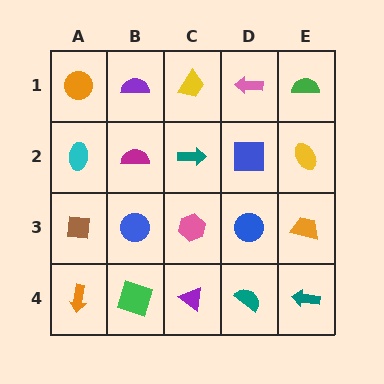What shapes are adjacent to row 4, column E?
An orange trapezoid (row 3, column E), a teal semicircle (row 4, column D).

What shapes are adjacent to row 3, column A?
A cyan ellipse (row 2, column A), an orange arrow (row 4, column A), a blue circle (row 3, column B).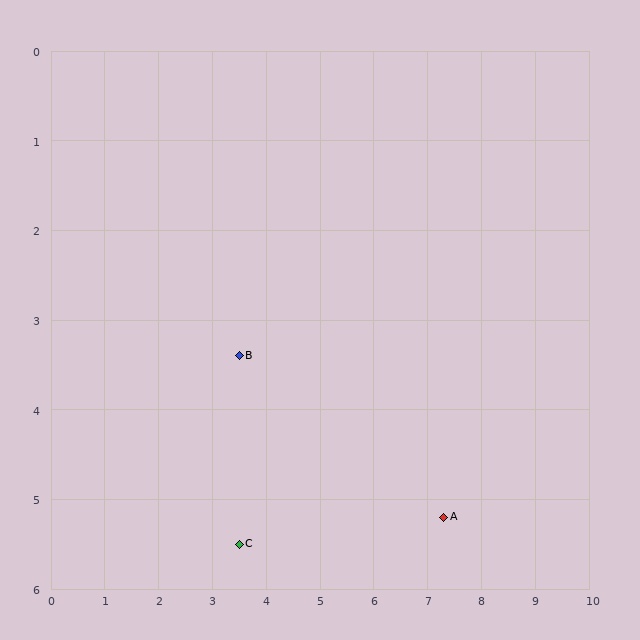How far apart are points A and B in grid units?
Points A and B are about 4.2 grid units apart.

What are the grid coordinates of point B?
Point B is at approximately (3.5, 3.4).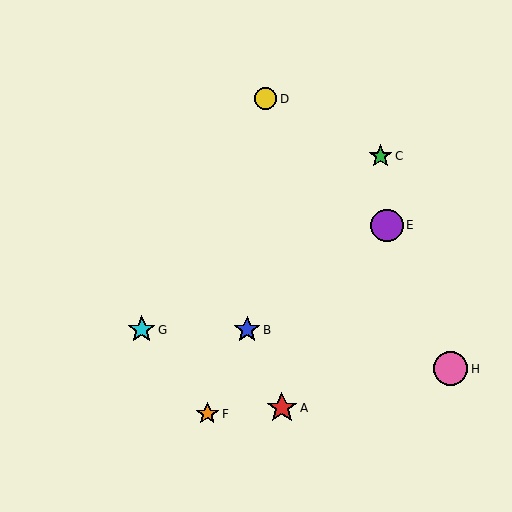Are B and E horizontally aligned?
No, B is at y≈330 and E is at y≈225.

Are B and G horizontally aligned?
Yes, both are at y≈330.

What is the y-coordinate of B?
Object B is at y≈330.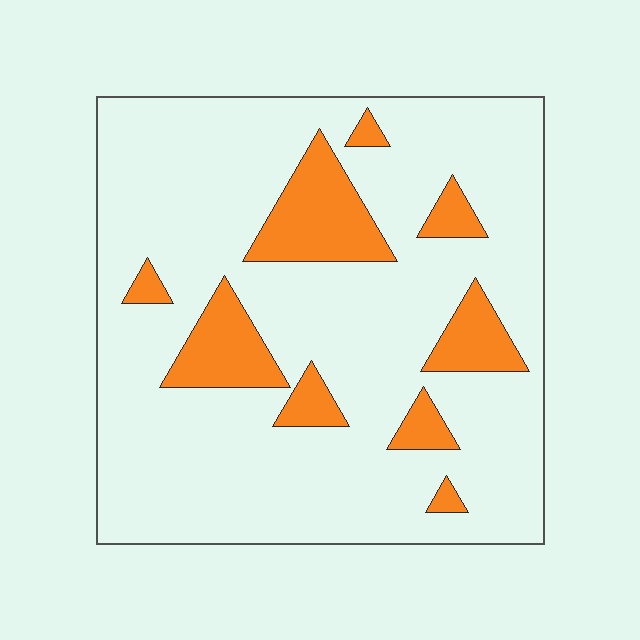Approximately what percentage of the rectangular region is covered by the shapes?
Approximately 15%.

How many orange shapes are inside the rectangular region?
9.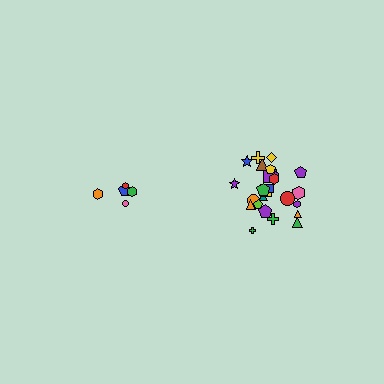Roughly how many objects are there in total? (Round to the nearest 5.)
Roughly 30 objects in total.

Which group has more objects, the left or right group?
The right group.